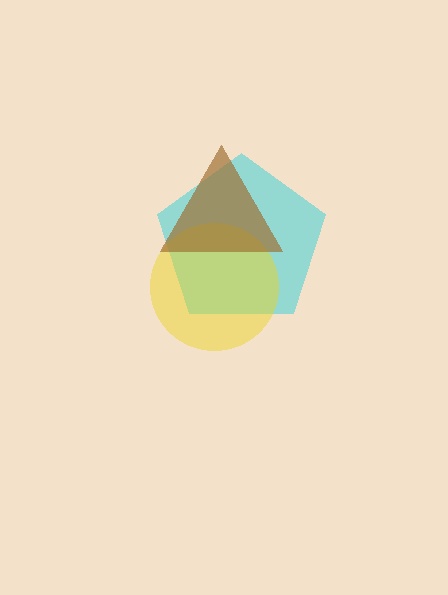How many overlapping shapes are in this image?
There are 3 overlapping shapes in the image.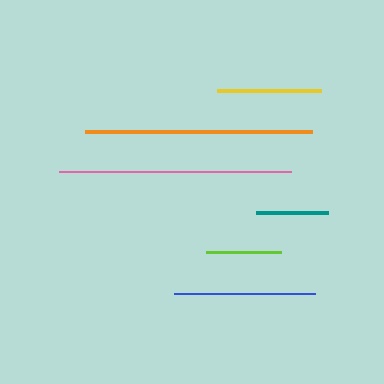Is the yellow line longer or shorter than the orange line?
The orange line is longer than the yellow line.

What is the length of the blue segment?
The blue segment is approximately 141 pixels long.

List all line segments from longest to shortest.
From longest to shortest: pink, orange, blue, yellow, lime, teal.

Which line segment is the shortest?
The teal line is the shortest at approximately 72 pixels.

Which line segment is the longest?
The pink line is the longest at approximately 231 pixels.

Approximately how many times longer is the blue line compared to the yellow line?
The blue line is approximately 1.4 times the length of the yellow line.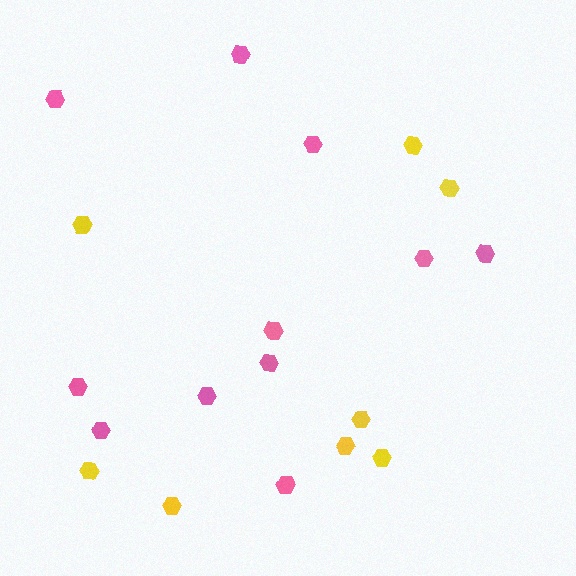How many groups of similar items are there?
There are 2 groups: one group of yellow hexagons (8) and one group of pink hexagons (11).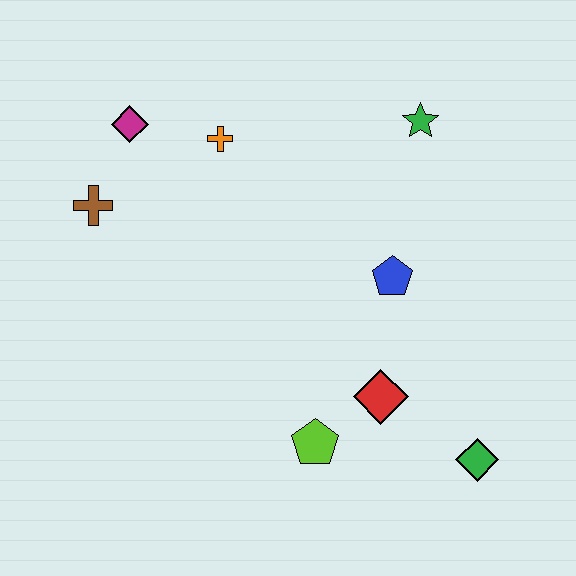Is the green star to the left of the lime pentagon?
No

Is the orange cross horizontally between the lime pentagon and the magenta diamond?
Yes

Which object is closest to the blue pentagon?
The red diamond is closest to the blue pentagon.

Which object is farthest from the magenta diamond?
The green diamond is farthest from the magenta diamond.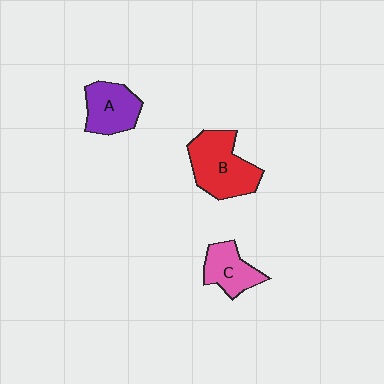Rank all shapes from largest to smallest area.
From largest to smallest: B (red), A (purple), C (pink).